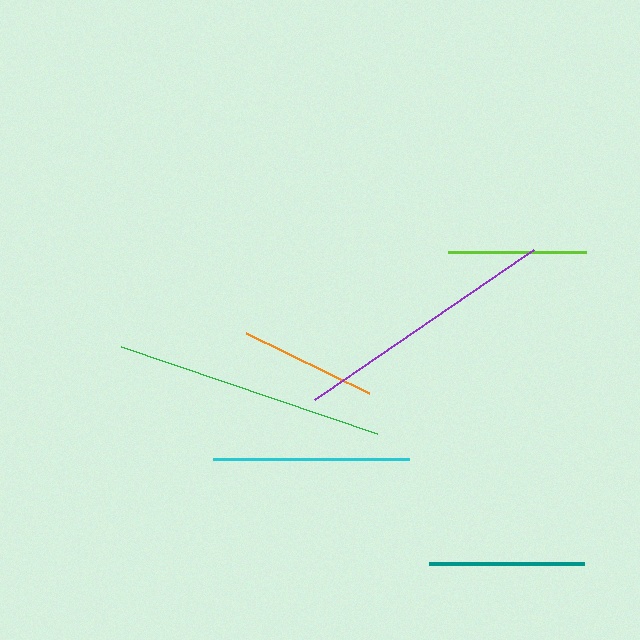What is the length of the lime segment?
The lime segment is approximately 139 pixels long.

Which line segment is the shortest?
The orange line is the shortest at approximately 137 pixels.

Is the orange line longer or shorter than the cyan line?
The cyan line is longer than the orange line.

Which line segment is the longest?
The green line is the longest at approximately 270 pixels.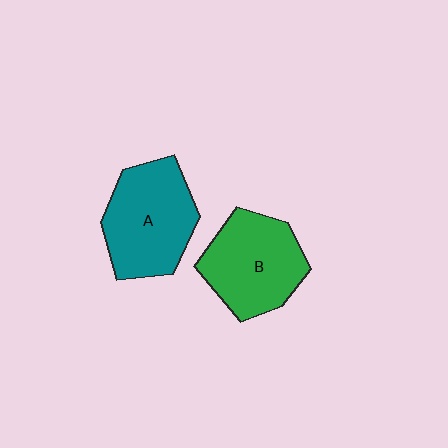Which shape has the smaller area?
Shape B (green).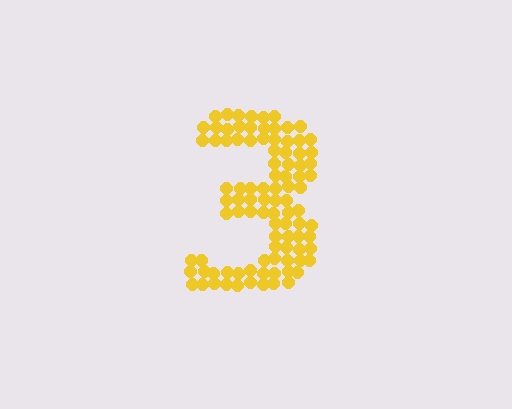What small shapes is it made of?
It is made of small circles.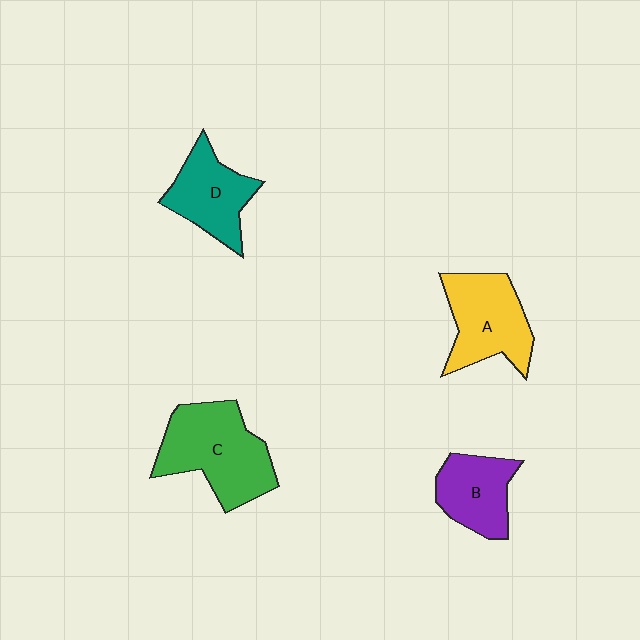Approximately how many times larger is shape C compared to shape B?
Approximately 1.6 times.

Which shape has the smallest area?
Shape B (purple).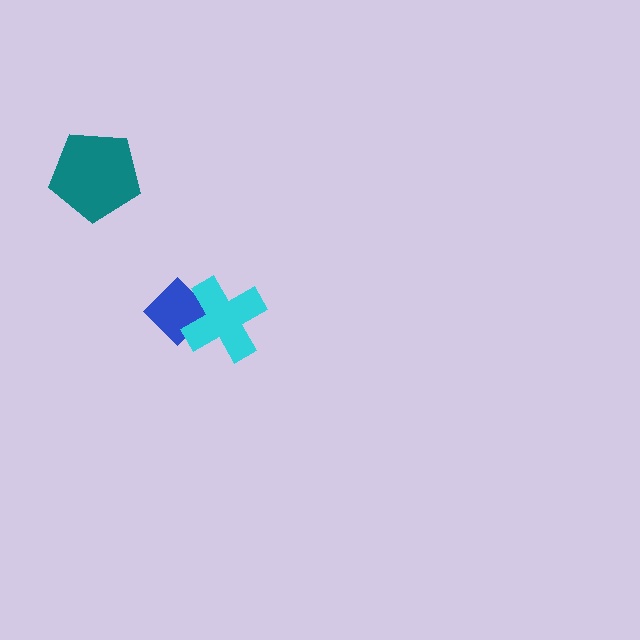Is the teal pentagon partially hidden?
No, no other shape covers it.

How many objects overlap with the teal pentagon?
0 objects overlap with the teal pentagon.